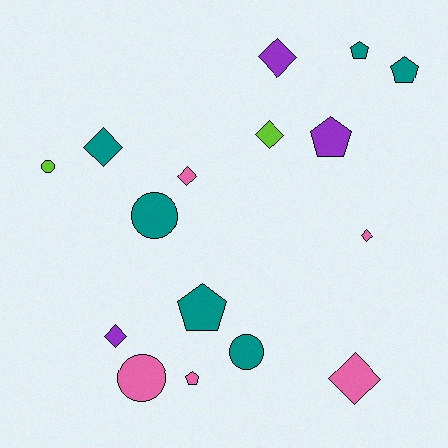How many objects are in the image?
There are 16 objects.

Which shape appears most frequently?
Diamond, with 7 objects.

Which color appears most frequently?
Teal, with 6 objects.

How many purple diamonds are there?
There are 2 purple diamonds.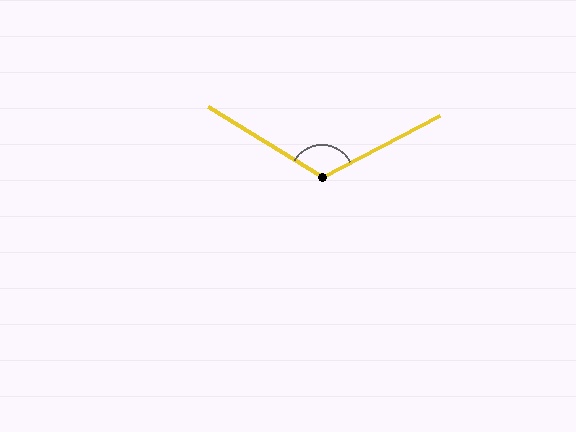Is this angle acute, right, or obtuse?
It is obtuse.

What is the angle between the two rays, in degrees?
Approximately 121 degrees.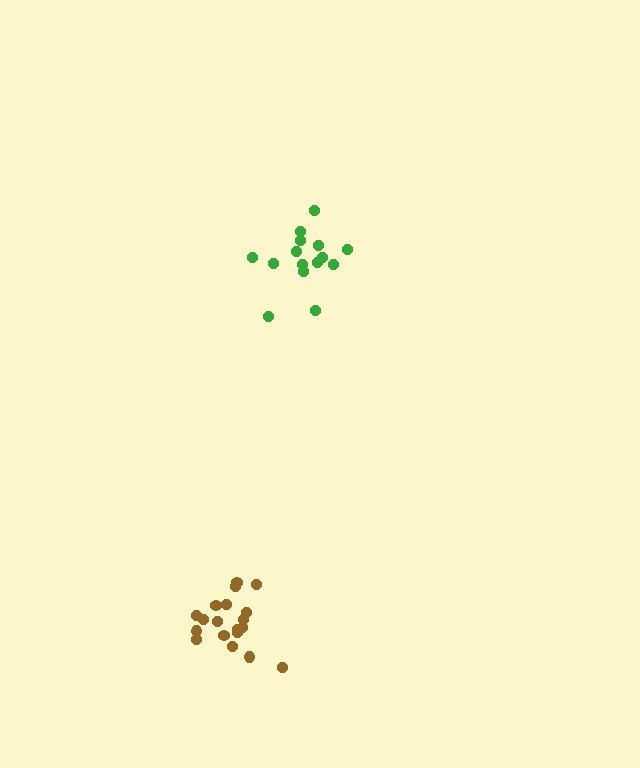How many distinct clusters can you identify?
There are 2 distinct clusters.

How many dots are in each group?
Group 1: 15 dots, Group 2: 19 dots (34 total).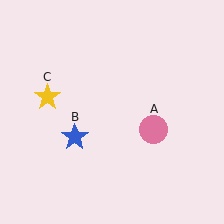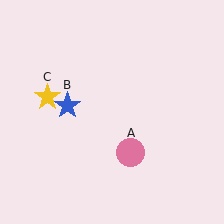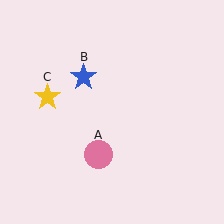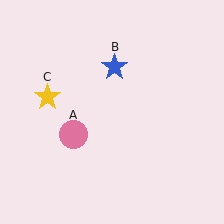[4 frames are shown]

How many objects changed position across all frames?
2 objects changed position: pink circle (object A), blue star (object B).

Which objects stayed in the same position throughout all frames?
Yellow star (object C) remained stationary.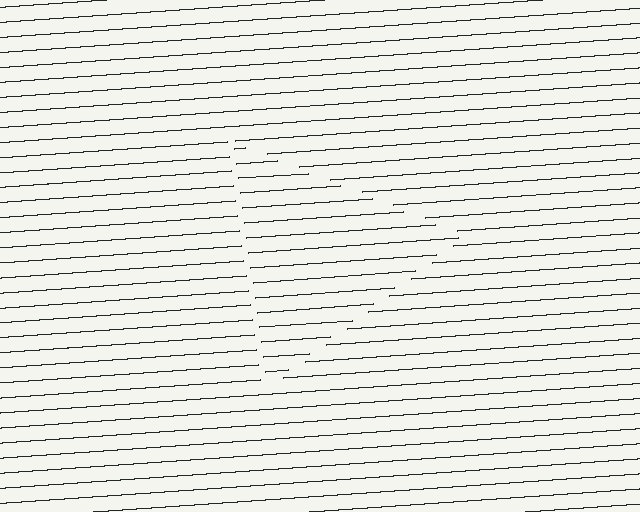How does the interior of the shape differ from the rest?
The interior of the shape contains the same grating, shifted by half a period — the contour is defined by the phase discontinuity where line-ends from the inner and outer gratings abut.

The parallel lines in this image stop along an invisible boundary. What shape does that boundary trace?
An illusory triangle. The interior of the shape contains the same grating, shifted by half a period — the contour is defined by the phase discontinuity where line-ends from the inner and outer gratings abut.